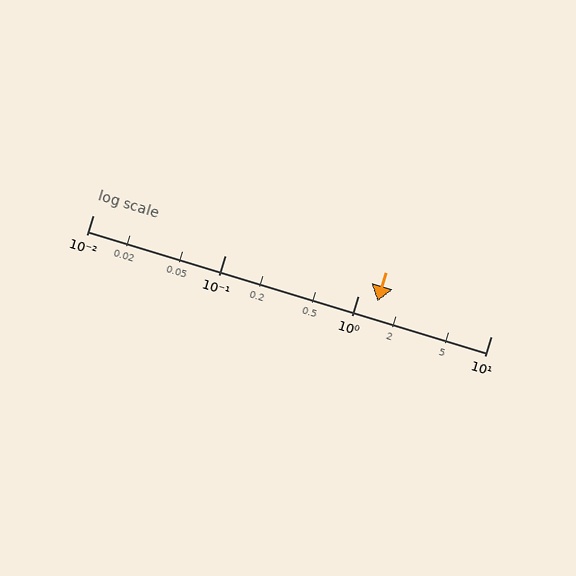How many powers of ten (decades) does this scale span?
The scale spans 3 decades, from 0.01 to 10.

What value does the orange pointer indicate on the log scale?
The pointer indicates approximately 1.4.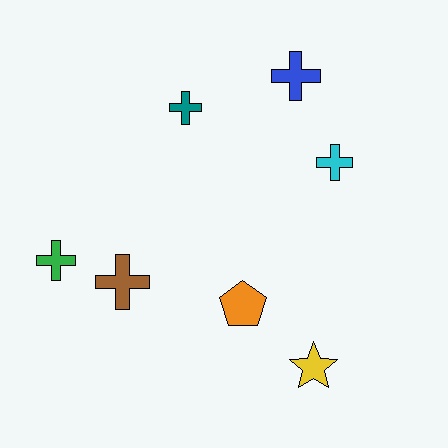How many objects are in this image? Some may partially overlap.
There are 7 objects.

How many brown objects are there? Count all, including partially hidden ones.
There is 1 brown object.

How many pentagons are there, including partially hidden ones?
There is 1 pentagon.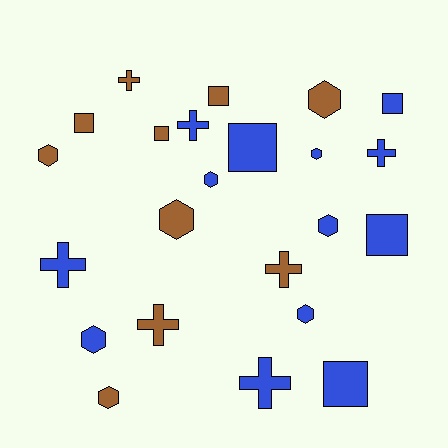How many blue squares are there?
There are 4 blue squares.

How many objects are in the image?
There are 23 objects.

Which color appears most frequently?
Blue, with 13 objects.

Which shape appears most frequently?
Hexagon, with 9 objects.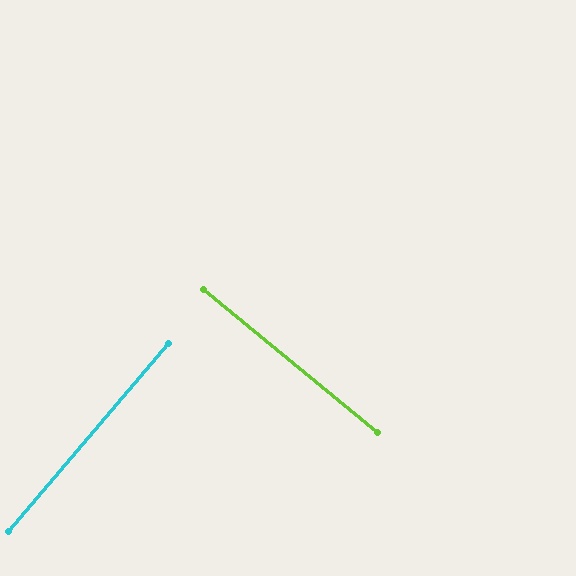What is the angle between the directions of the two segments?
Approximately 89 degrees.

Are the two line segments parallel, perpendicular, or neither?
Perpendicular — they meet at approximately 89°.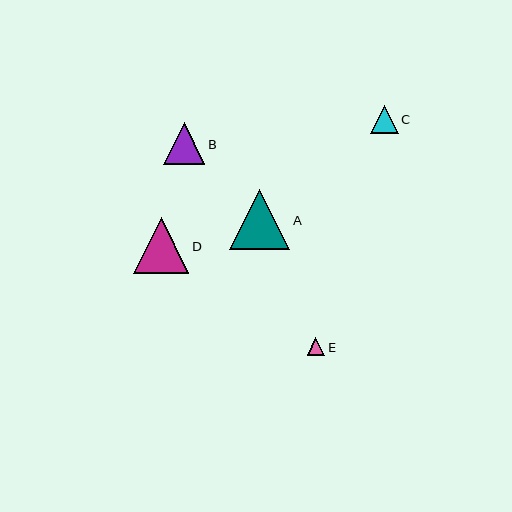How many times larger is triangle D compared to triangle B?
Triangle D is approximately 1.3 times the size of triangle B.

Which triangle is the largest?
Triangle A is the largest with a size of approximately 60 pixels.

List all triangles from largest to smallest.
From largest to smallest: A, D, B, C, E.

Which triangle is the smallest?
Triangle E is the smallest with a size of approximately 18 pixels.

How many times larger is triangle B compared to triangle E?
Triangle B is approximately 2.3 times the size of triangle E.